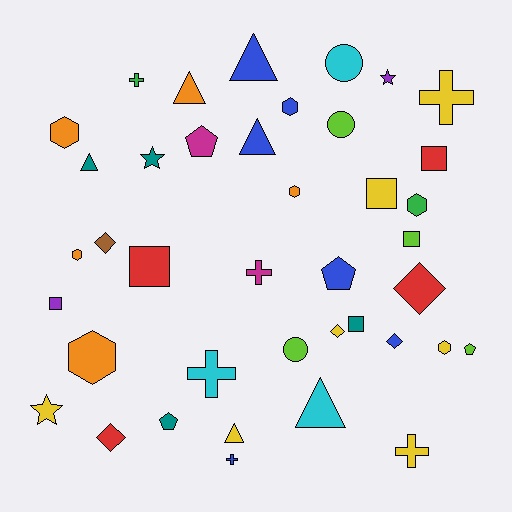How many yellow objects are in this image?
There are 7 yellow objects.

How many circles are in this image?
There are 3 circles.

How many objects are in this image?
There are 40 objects.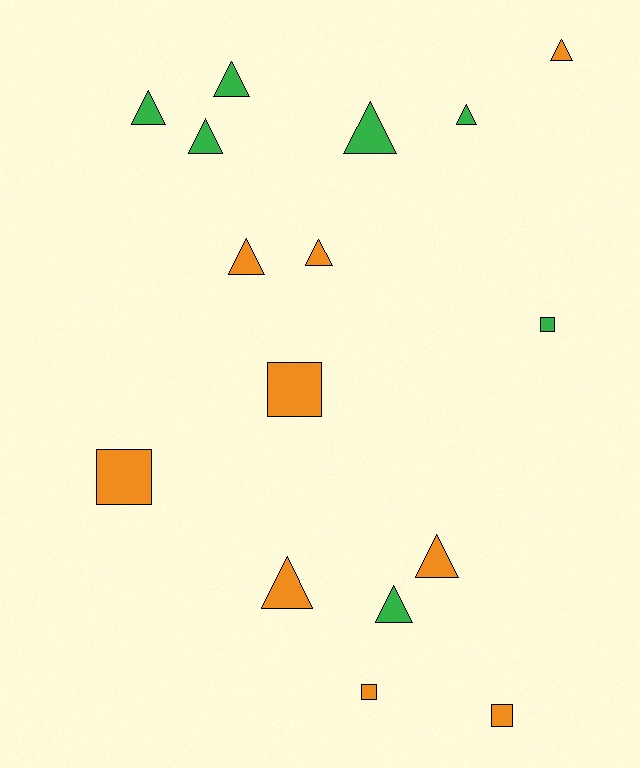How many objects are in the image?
There are 16 objects.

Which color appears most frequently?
Orange, with 9 objects.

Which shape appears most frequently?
Triangle, with 11 objects.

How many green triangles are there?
There are 6 green triangles.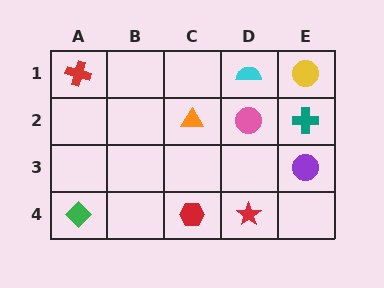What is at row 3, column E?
A purple circle.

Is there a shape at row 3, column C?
No, that cell is empty.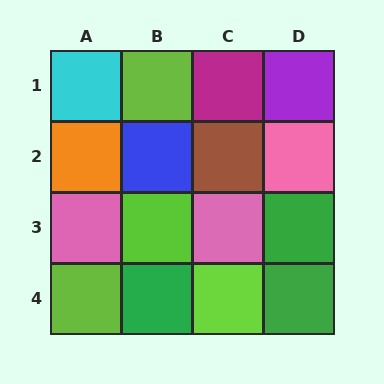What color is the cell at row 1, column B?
Lime.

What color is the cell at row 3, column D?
Green.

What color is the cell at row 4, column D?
Green.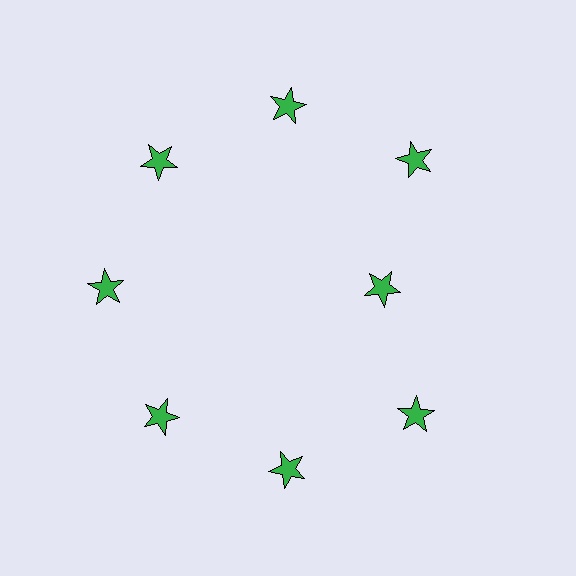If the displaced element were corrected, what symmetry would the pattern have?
It would have 8-fold rotational symmetry — the pattern would map onto itself every 45 degrees.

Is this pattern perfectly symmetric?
No. The 8 green stars are arranged in a ring, but one element near the 3 o'clock position is pulled inward toward the center, breaking the 8-fold rotational symmetry.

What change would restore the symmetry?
The symmetry would be restored by moving it outward, back onto the ring so that all 8 stars sit at equal angles and equal distance from the center.